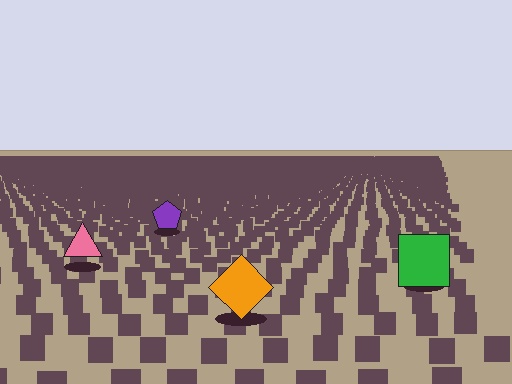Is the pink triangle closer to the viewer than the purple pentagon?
Yes. The pink triangle is closer — you can tell from the texture gradient: the ground texture is coarser near it.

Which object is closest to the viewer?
The orange diamond is closest. The texture marks near it are larger and more spread out.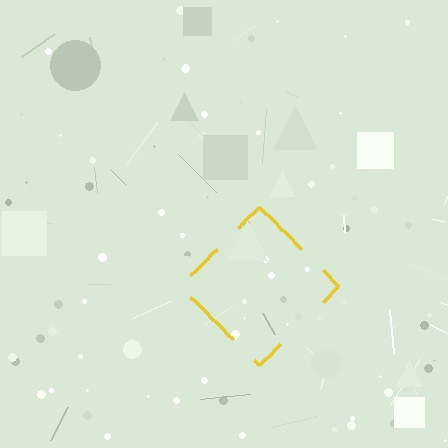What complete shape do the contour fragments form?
The contour fragments form a diamond.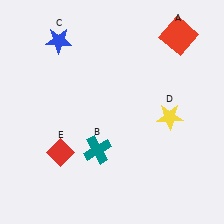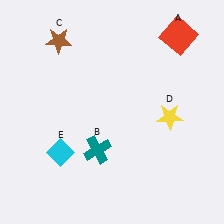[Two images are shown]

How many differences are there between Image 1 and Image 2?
There are 2 differences between the two images.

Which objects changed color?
C changed from blue to brown. E changed from red to cyan.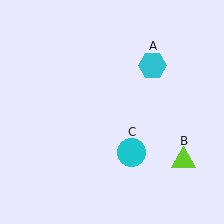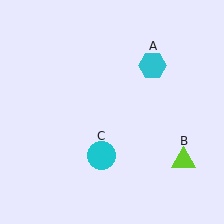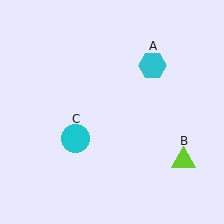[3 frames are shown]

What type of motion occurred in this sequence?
The cyan circle (object C) rotated clockwise around the center of the scene.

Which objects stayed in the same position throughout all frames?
Cyan hexagon (object A) and lime triangle (object B) remained stationary.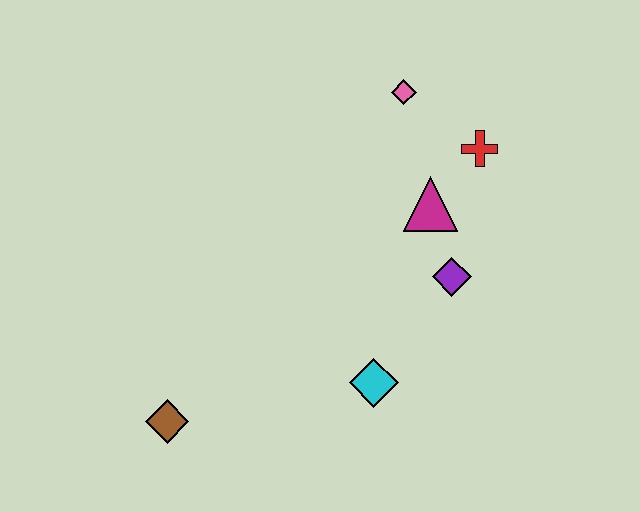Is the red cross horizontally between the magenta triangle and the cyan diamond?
No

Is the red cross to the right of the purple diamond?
Yes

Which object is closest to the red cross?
The magenta triangle is closest to the red cross.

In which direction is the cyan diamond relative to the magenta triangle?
The cyan diamond is below the magenta triangle.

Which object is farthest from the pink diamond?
The brown diamond is farthest from the pink diamond.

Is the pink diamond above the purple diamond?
Yes